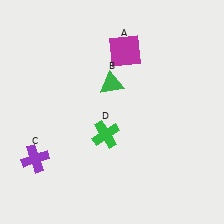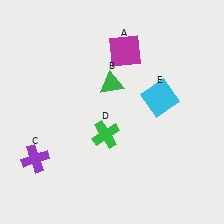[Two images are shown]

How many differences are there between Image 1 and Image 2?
There is 1 difference between the two images.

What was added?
A cyan square (E) was added in Image 2.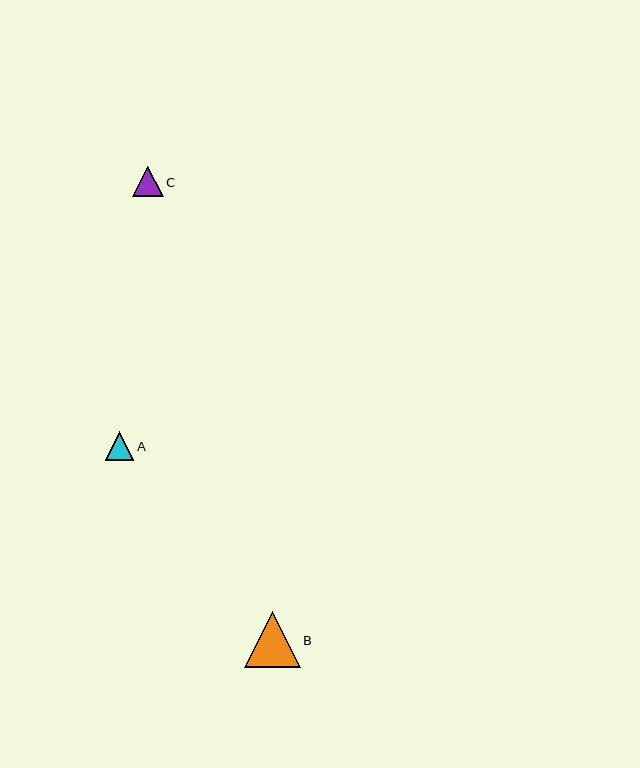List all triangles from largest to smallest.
From largest to smallest: B, C, A.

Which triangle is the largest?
Triangle B is the largest with a size of approximately 56 pixels.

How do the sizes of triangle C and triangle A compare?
Triangle C and triangle A are approximately the same size.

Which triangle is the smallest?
Triangle A is the smallest with a size of approximately 29 pixels.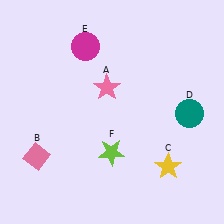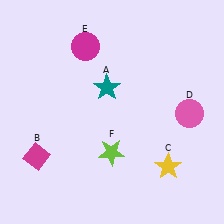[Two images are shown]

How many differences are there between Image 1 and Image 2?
There are 3 differences between the two images.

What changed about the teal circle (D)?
In Image 1, D is teal. In Image 2, it changed to pink.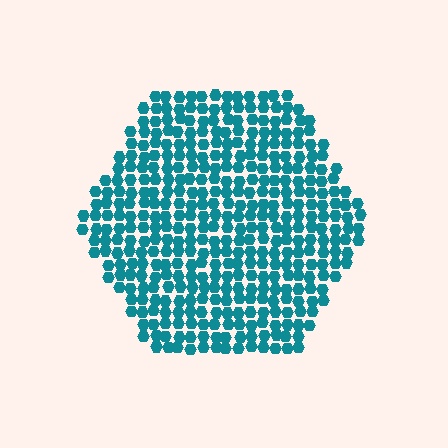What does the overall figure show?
The overall figure shows a hexagon.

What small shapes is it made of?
It is made of small hexagons.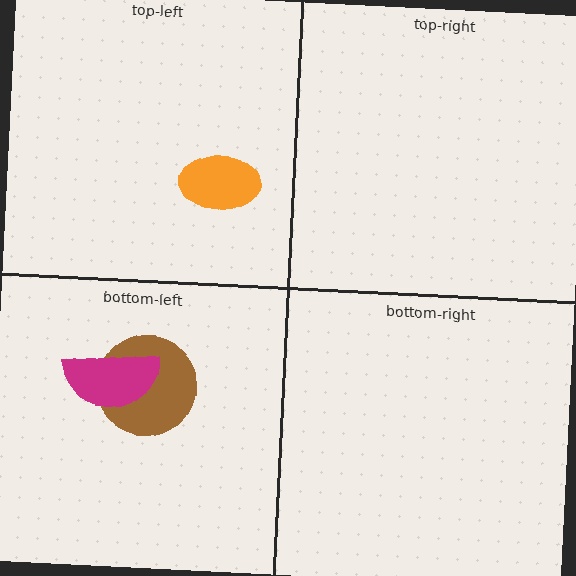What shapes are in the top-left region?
The orange ellipse.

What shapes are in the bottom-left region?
The brown circle, the magenta semicircle.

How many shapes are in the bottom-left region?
2.